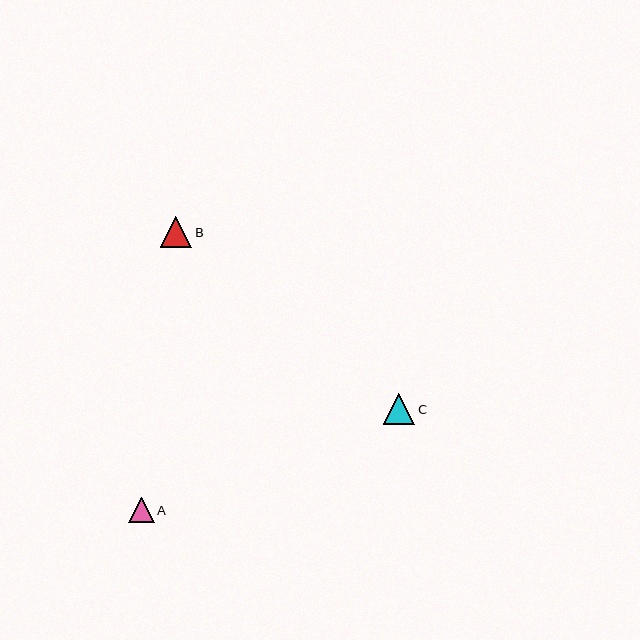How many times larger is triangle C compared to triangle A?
Triangle C is approximately 1.2 times the size of triangle A.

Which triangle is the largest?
Triangle C is the largest with a size of approximately 32 pixels.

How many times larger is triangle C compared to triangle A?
Triangle C is approximately 1.2 times the size of triangle A.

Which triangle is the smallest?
Triangle A is the smallest with a size of approximately 26 pixels.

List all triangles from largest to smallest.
From largest to smallest: C, B, A.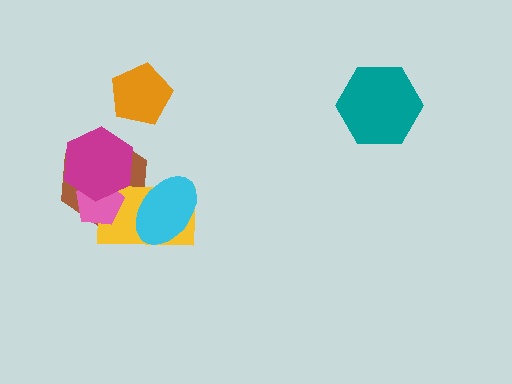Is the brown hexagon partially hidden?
Yes, it is partially covered by another shape.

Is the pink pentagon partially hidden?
Yes, it is partially covered by another shape.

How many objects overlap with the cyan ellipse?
2 objects overlap with the cyan ellipse.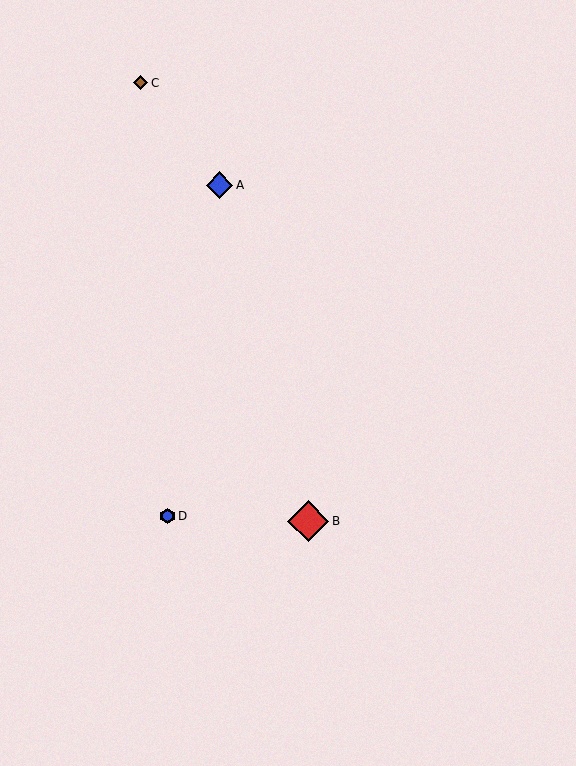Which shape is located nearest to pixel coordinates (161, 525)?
The blue hexagon (labeled D) at (168, 516) is nearest to that location.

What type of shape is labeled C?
Shape C is a brown diamond.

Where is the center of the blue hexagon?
The center of the blue hexagon is at (168, 516).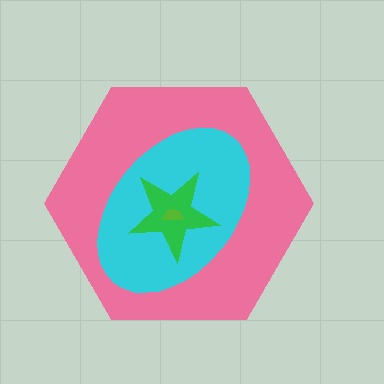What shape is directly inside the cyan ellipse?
The green star.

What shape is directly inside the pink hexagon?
The cyan ellipse.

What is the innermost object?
The lime semicircle.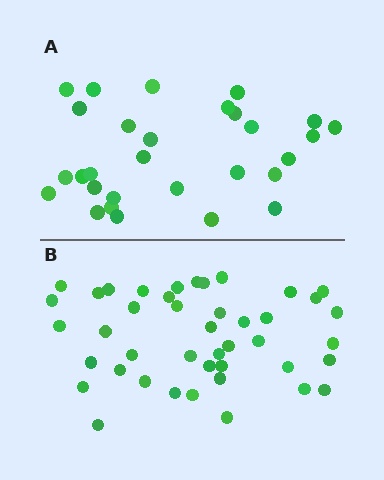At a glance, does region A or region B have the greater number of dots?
Region B (the bottom region) has more dots.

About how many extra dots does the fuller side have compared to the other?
Region B has approximately 15 more dots than region A.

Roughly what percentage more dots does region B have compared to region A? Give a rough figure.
About 50% more.